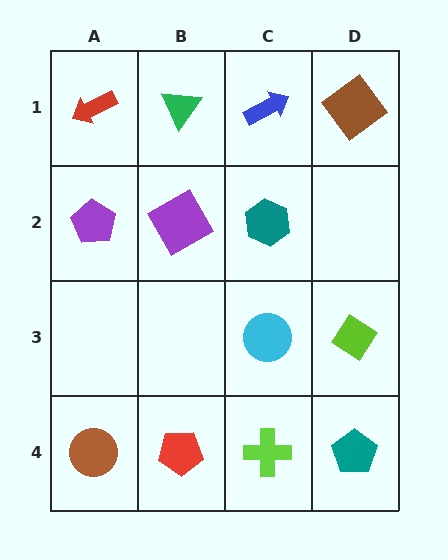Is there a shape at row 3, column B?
No, that cell is empty.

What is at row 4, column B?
A red pentagon.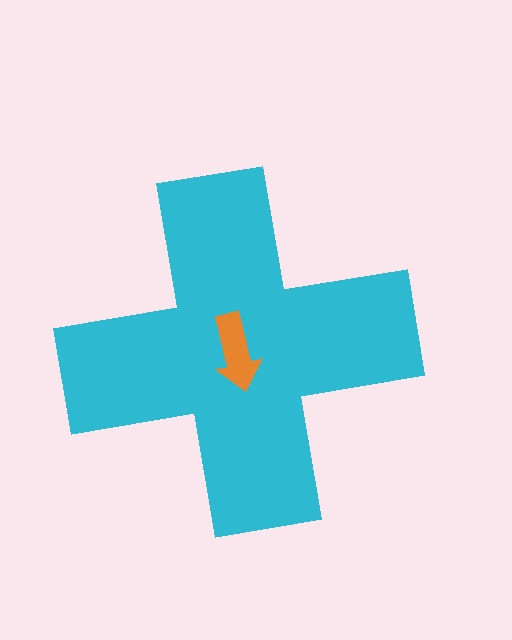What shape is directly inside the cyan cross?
The orange arrow.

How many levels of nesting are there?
2.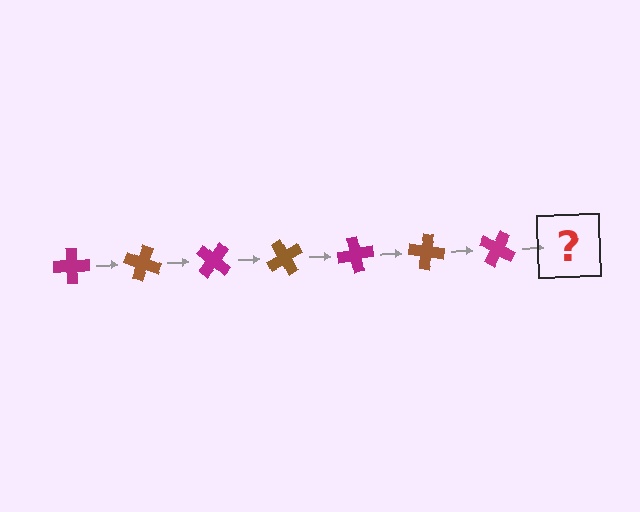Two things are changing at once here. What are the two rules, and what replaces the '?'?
The two rules are that it rotates 20 degrees each step and the color cycles through magenta and brown. The '?' should be a brown cross, rotated 140 degrees from the start.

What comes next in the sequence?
The next element should be a brown cross, rotated 140 degrees from the start.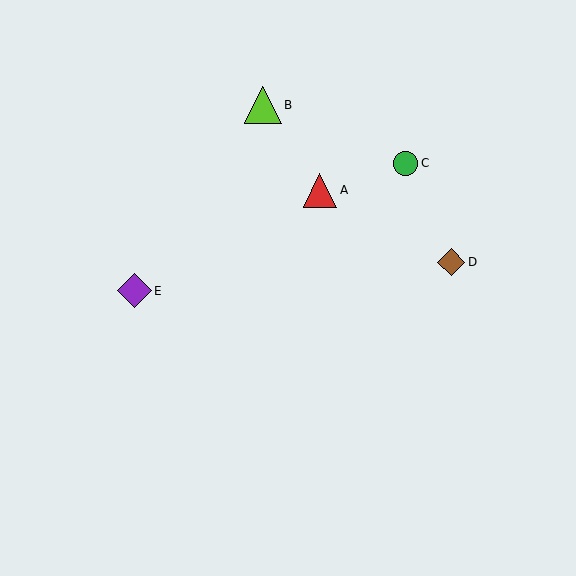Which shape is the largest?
The lime triangle (labeled B) is the largest.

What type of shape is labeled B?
Shape B is a lime triangle.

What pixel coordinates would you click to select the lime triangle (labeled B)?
Click at (263, 105) to select the lime triangle B.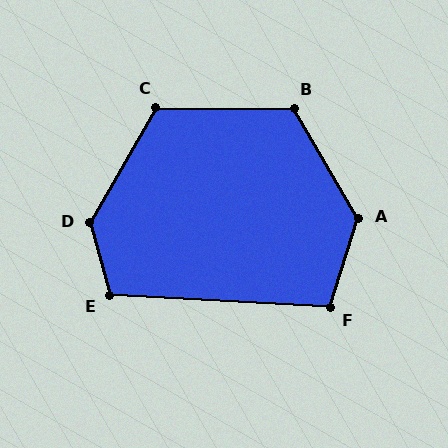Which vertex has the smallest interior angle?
F, at approximately 105 degrees.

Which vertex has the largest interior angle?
D, at approximately 134 degrees.